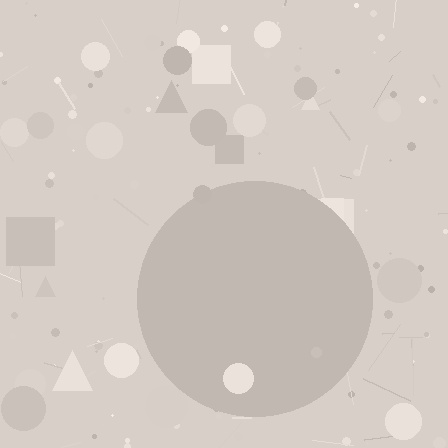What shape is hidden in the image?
A circle is hidden in the image.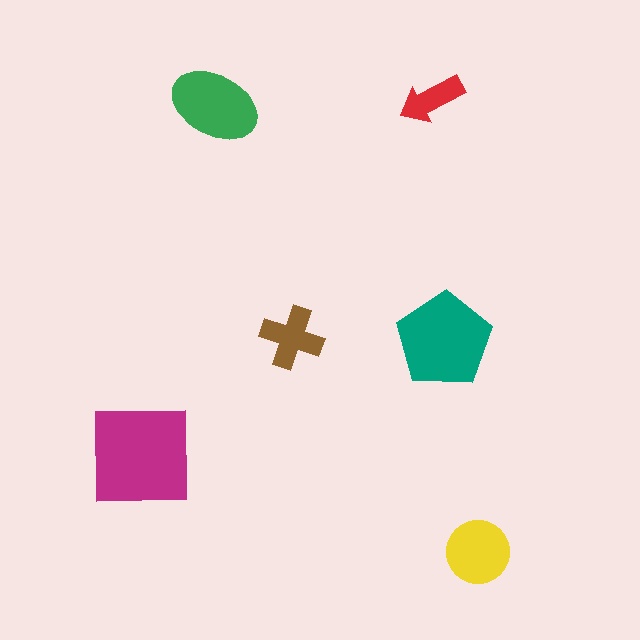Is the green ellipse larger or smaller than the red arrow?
Larger.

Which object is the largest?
The magenta square.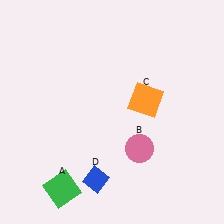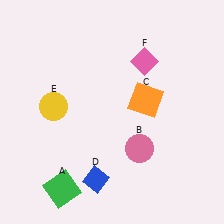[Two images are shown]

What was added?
A yellow circle (E), a pink diamond (F) were added in Image 2.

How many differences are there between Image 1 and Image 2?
There are 2 differences between the two images.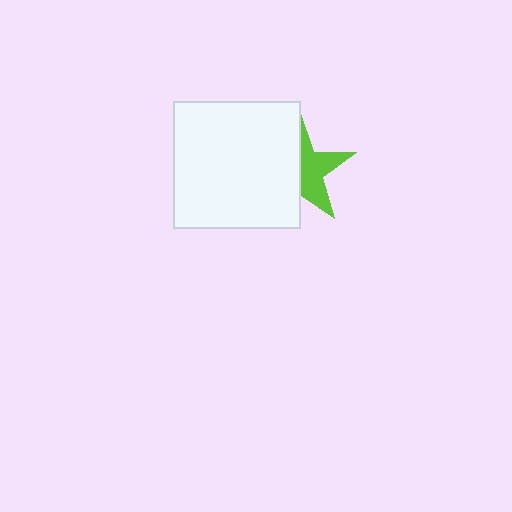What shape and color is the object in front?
The object in front is a white square.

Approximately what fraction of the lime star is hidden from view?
Roughly 54% of the lime star is hidden behind the white square.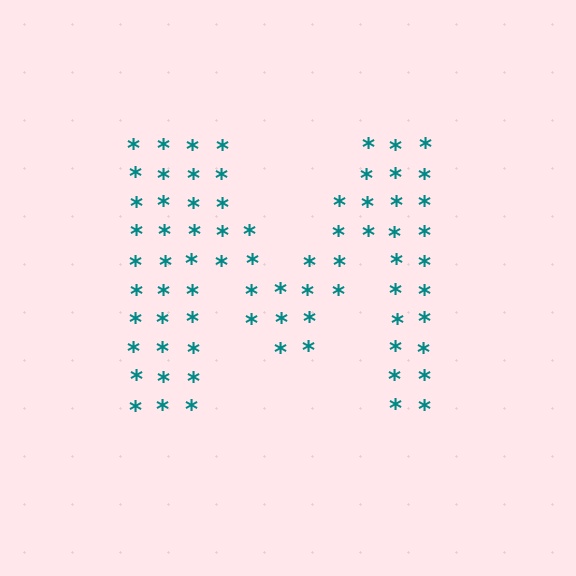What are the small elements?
The small elements are asterisks.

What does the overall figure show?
The overall figure shows the letter M.